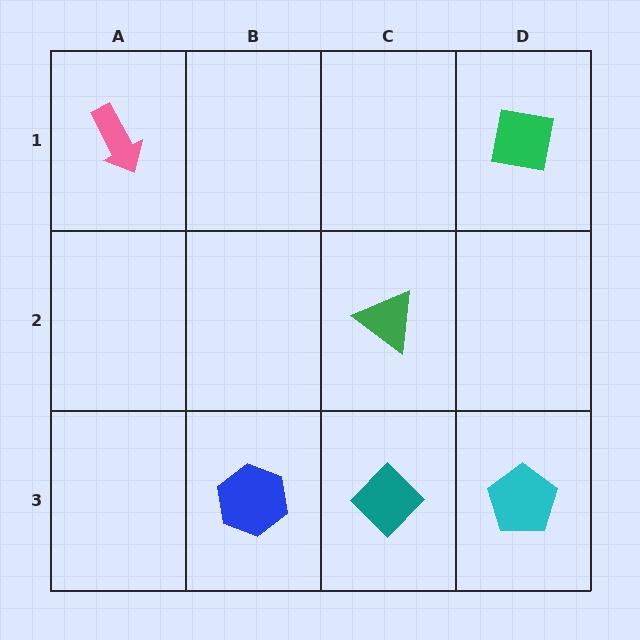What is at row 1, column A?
A pink arrow.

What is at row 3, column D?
A cyan pentagon.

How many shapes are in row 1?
2 shapes.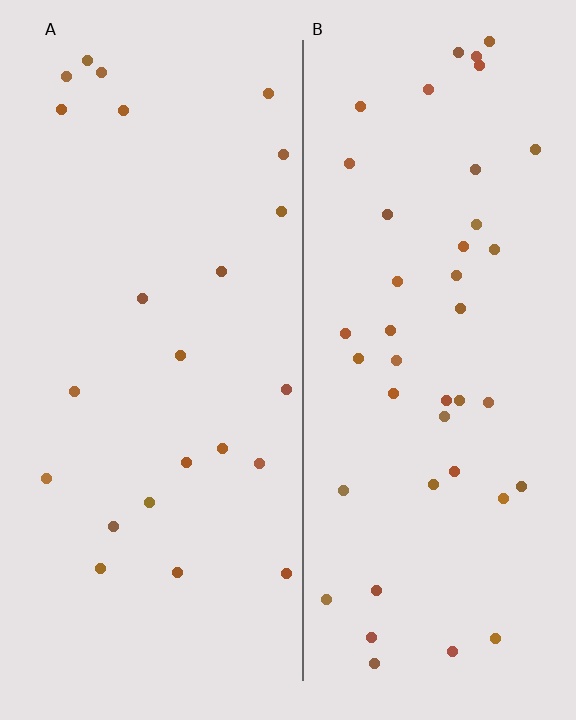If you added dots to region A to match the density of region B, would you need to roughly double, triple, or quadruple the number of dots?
Approximately double.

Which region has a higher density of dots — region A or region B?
B (the right).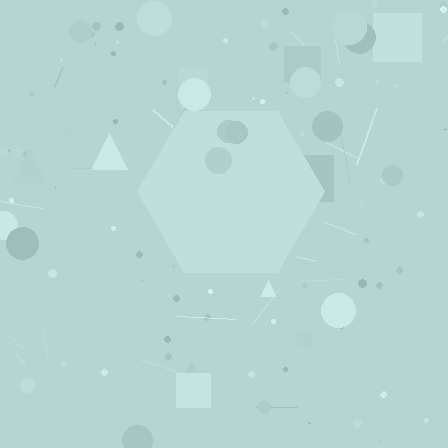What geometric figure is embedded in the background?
A hexagon is embedded in the background.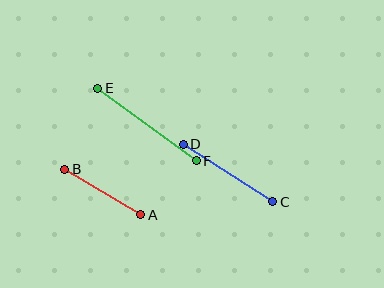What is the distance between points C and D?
The distance is approximately 107 pixels.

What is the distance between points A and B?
The distance is approximately 89 pixels.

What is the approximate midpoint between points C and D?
The midpoint is at approximately (228, 173) pixels.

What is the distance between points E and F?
The distance is approximately 122 pixels.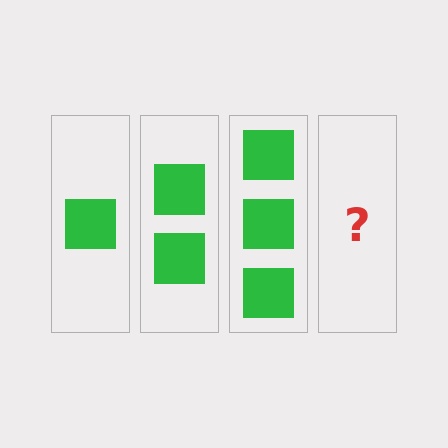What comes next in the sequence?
The next element should be 4 squares.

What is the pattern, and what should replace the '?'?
The pattern is that each step adds one more square. The '?' should be 4 squares.